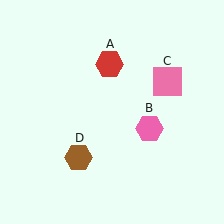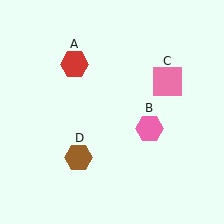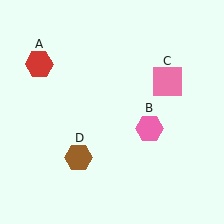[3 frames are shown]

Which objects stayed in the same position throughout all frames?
Pink hexagon (object B) and pink square (object C) and brown hexagon (object D) remained stationary.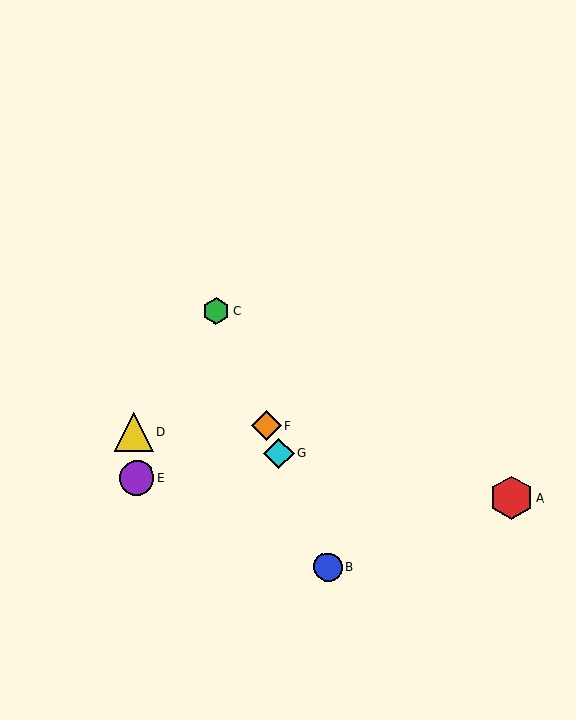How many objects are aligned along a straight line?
4 objects (B, C, F, G) are aligned along a straight line.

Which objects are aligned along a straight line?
Objects B, C, F, G are aligned along a straight line.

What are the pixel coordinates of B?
Object B is at (328, 567).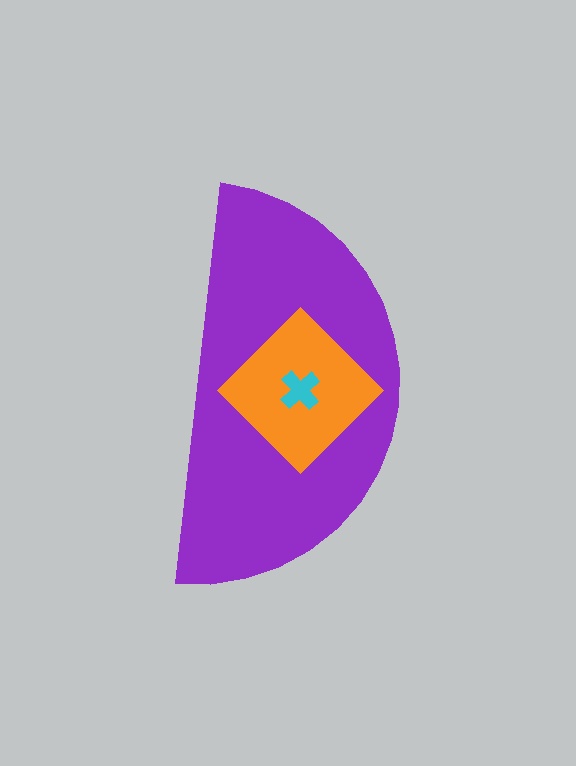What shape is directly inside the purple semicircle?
The orange diamond.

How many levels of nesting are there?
3.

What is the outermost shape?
The purple semicircle.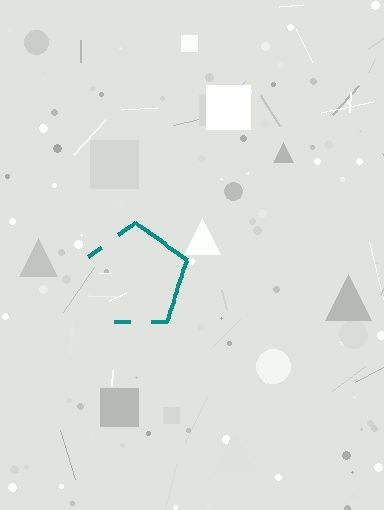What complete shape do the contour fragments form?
The contour fragments form a pentagon.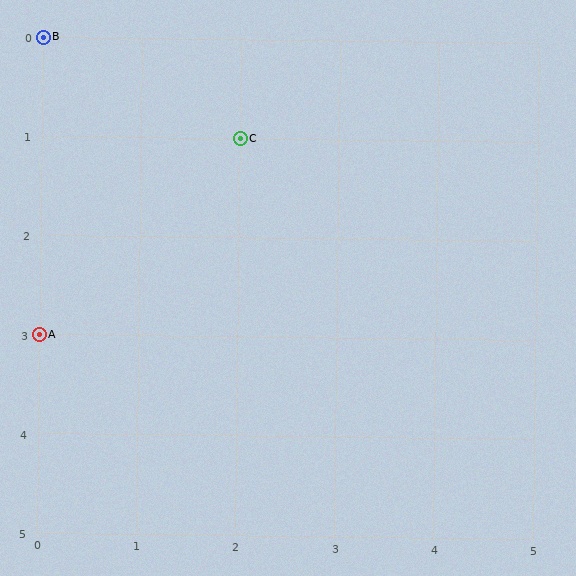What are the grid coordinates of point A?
Point A is at grid coordinates (0, 3).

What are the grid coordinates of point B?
Point B is at grid coordinates (0, 0).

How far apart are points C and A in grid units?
Points C and A are 2 columns and 2 rows apart (about 2.8 grid units diagonally).